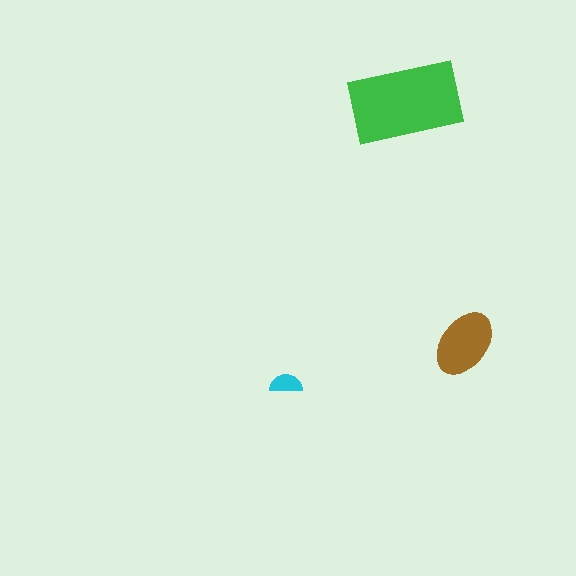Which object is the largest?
The green rectangle.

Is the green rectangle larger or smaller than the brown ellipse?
Larger.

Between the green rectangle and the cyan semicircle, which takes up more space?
The green rectangle.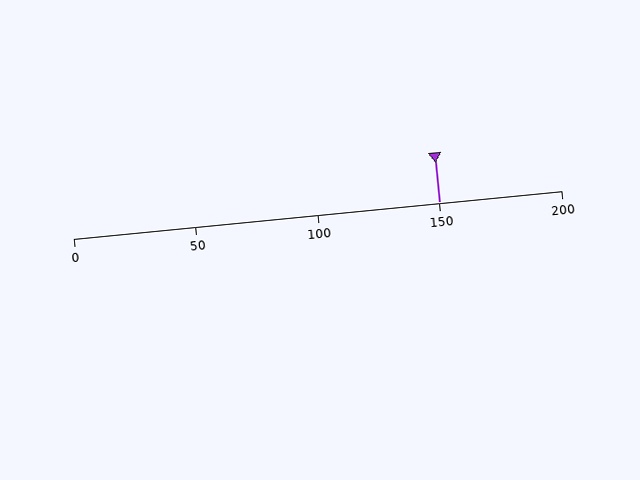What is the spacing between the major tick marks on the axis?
The major ticks are spaced 50 apart.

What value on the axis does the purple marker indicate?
The marker indicates approximately 150.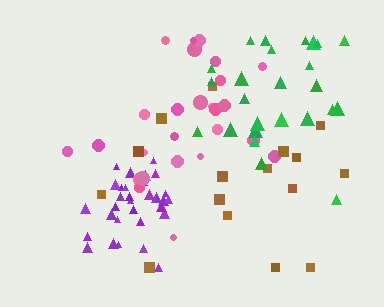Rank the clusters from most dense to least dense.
purple, pink, green, brown.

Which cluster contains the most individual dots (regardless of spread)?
Purple (32).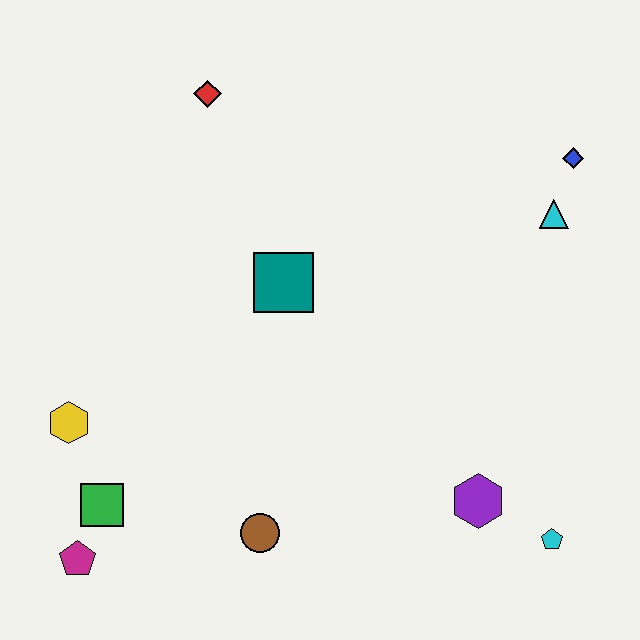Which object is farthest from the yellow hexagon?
The blue diamond is farthest from the yellow hexagon.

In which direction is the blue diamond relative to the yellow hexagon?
The blue diamond is to the right of the yellow hexagon.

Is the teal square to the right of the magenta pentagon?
Yes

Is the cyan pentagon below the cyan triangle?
Yes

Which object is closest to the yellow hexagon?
The green square is closest to the yellow hexagon.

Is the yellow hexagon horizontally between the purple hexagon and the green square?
No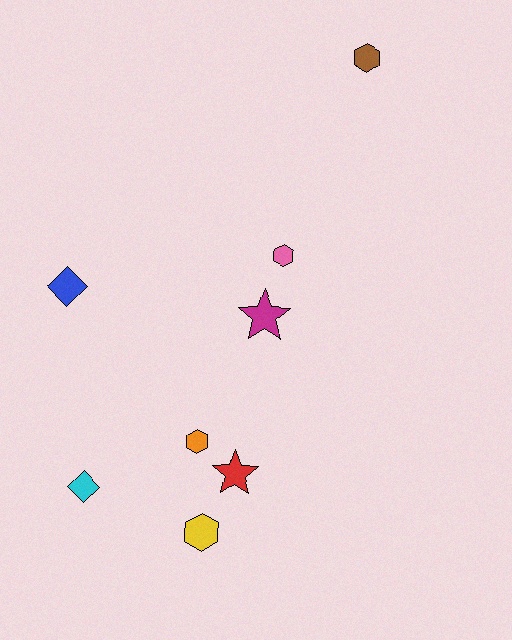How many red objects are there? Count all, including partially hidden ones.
There is 1 red object.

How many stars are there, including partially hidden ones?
There are 2 stars.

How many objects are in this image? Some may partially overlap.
There are 8 objects.